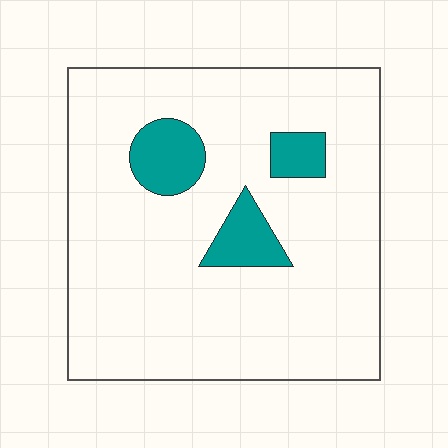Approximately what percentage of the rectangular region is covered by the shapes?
Approximately 10%.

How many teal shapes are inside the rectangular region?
3.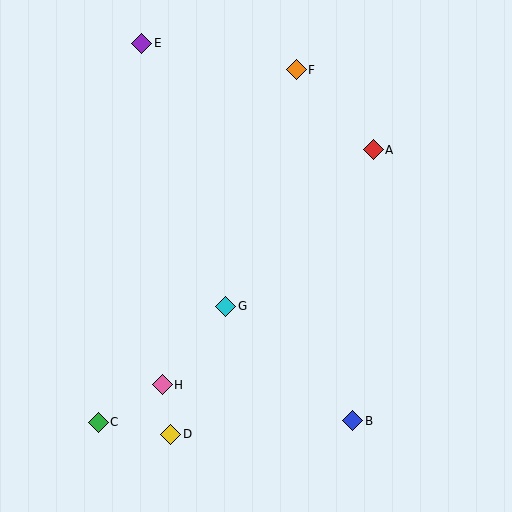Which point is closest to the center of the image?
Point G at (226, 306) is closest to the center.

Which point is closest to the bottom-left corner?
Point C is closest to the bottom-left corner.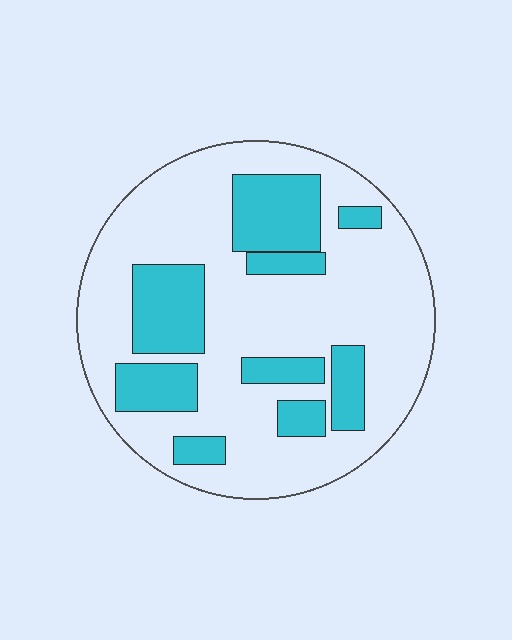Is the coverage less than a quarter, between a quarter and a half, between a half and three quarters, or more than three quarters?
Between a quarter and a half.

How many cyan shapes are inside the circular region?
9.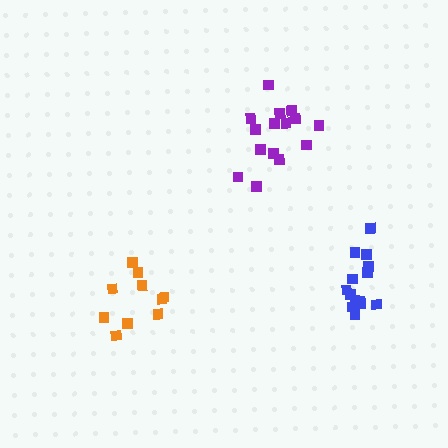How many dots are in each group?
Group 1: 10 dots, Group 2: 15 dots, Group 3: 15 dots (40 total).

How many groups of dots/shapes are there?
There are 3 groups.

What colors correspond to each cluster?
The clusters are colored: orange, blue, purple.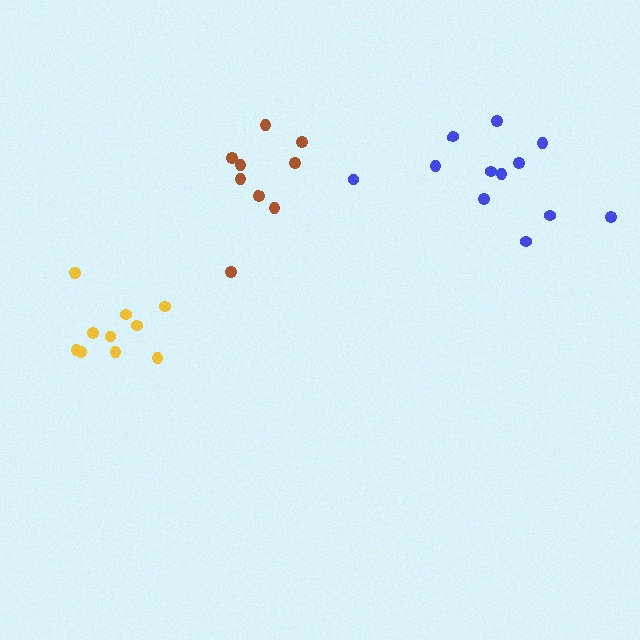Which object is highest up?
The brown cluster is topmost.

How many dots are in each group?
Group 1: 10 dots, Group 2: 9 dots, Group 3: 12 dots (31 total).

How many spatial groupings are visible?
There are 3 spatial groupings.